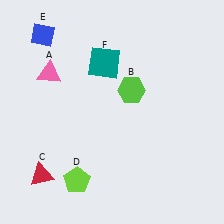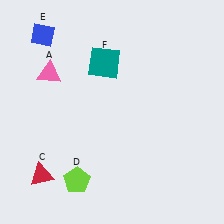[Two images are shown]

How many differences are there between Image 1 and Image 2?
There is 1 difference between the two images.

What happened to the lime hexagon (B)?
The lime hexagon (B) was removed in Image 2. It was in the top-right area of Image 1.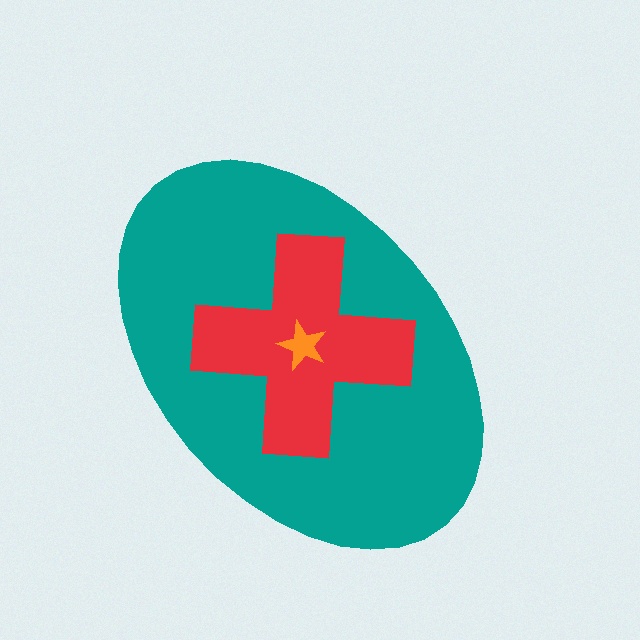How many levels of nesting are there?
3.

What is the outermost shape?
The teal ellipse.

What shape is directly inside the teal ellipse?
The red cross.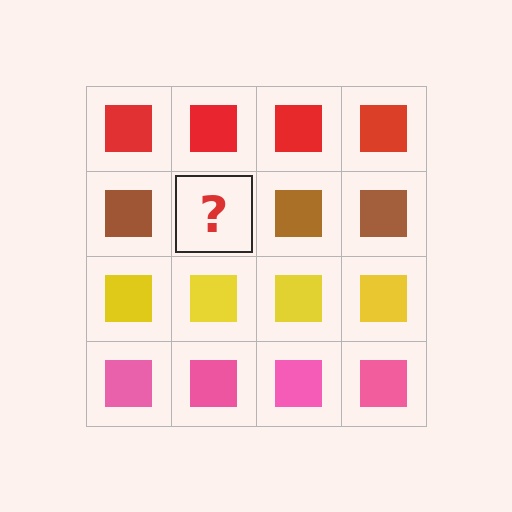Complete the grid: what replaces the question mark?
The question mark should be replaced with a brown square.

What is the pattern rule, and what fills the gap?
The rule is that each row has a consistent color. The gap should be filled with a brown square.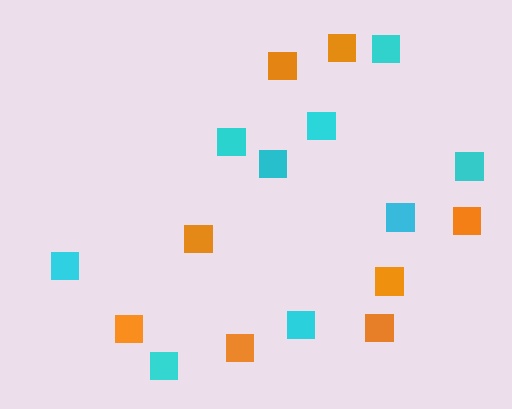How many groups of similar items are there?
There are 2 groups: one group of orange squares (8) and one group of cyan squares (9).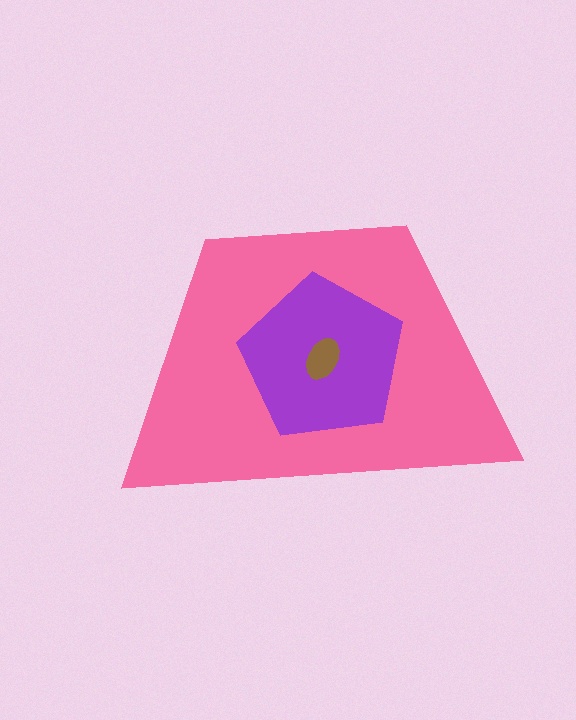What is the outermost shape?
The pink trapezoid.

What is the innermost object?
The brown ellipse.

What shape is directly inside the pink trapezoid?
The purple pentagon.